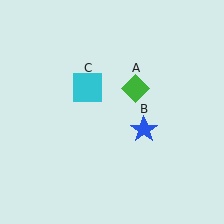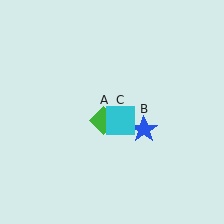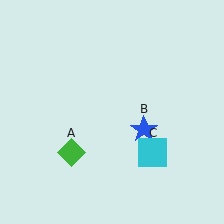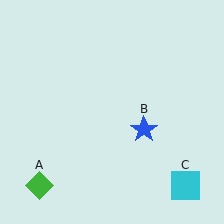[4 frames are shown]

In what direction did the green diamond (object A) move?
The green diamond (object A) moved down and to the left.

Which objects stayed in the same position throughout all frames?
Blue star (object B) remained stationary.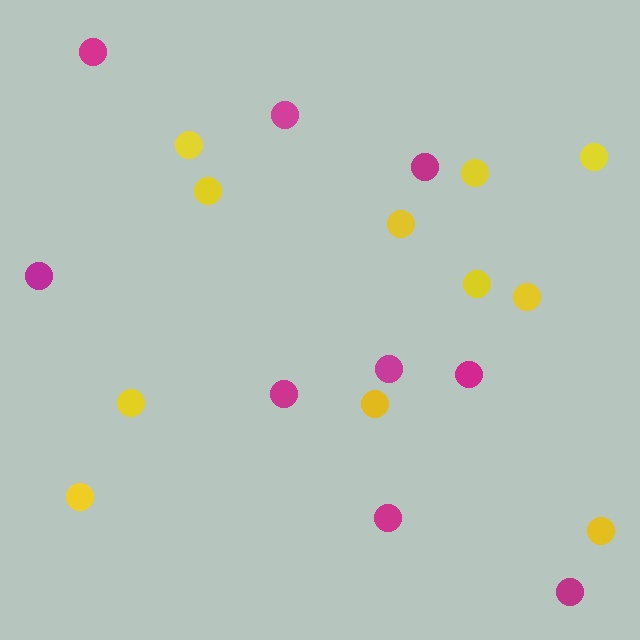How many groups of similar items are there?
There are 2 groups: one group of yellow circles (11) and one group of magenta circles (9).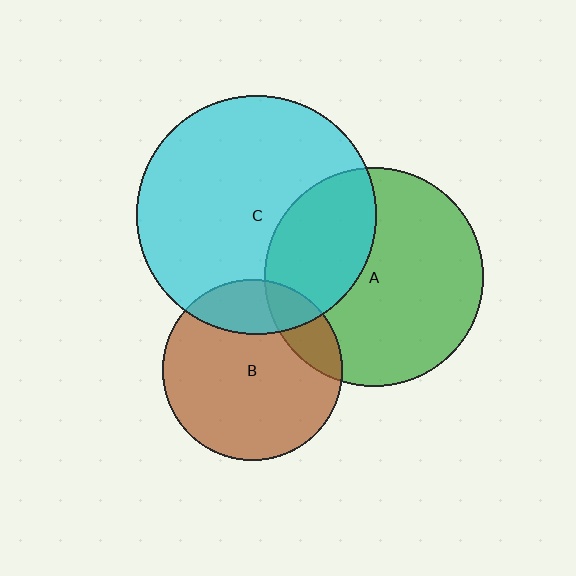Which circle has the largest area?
Circle C (cyan).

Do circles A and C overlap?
Yes.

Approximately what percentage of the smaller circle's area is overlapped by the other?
Approximately 35%.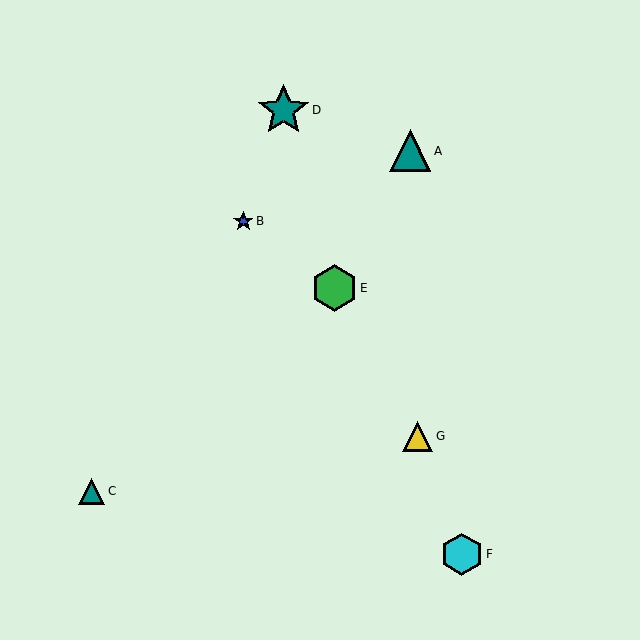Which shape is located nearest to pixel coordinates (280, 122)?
The teal star (labeled D) at (283, 110) is nearest to that location.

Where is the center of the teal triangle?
The center of the teal triangle is at (91, 491).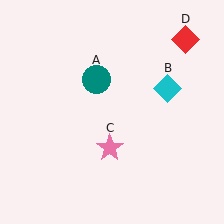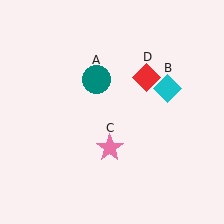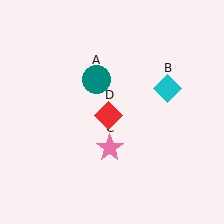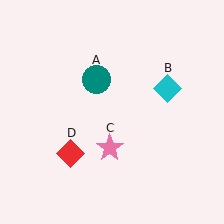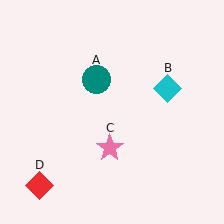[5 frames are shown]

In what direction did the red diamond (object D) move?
The red diamond (object D) moved down and to the left.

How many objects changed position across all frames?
1 object changed position: red diamond (object D).